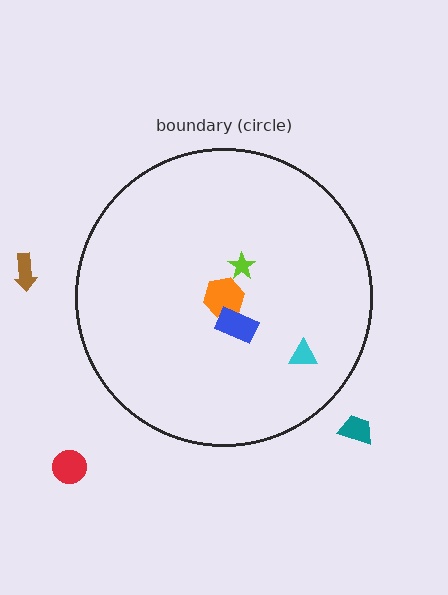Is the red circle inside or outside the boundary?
Outside.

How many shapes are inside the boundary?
4 inside, 3 outside.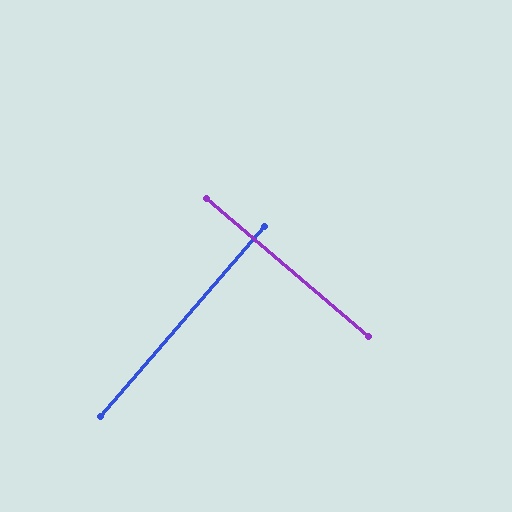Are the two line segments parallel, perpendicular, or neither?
Perpendicular — they meet at approximately 90°.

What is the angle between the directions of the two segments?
Approximately 90 degrees.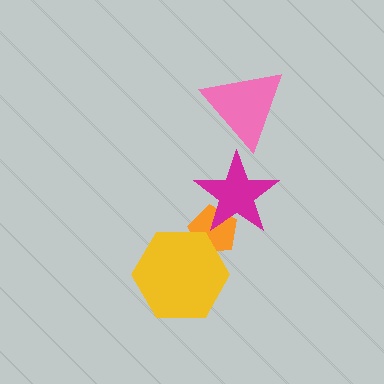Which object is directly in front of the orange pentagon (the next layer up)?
The yellow hexagon is directly in front of the orange pentagon.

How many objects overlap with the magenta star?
1 object overlaps with the magenta star.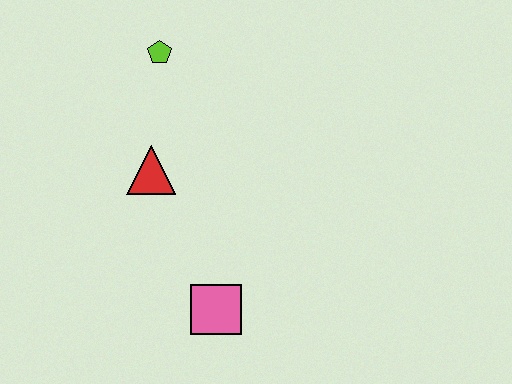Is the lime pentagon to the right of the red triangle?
Yes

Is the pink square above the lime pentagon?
No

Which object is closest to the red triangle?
The lime pentagon is closest to the red triangle.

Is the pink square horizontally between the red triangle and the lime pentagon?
No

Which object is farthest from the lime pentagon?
The pink square is farthest from the lime pentagon.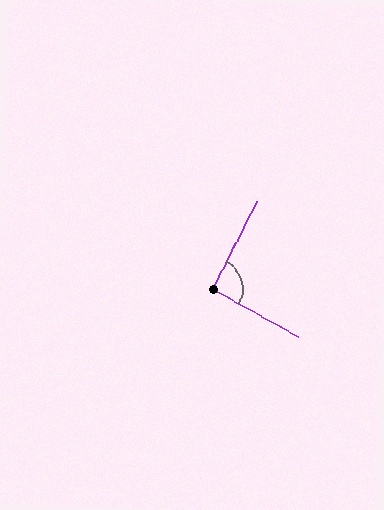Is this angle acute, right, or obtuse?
It is approximately a right angle.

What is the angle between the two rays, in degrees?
Approximately 92 degrees.